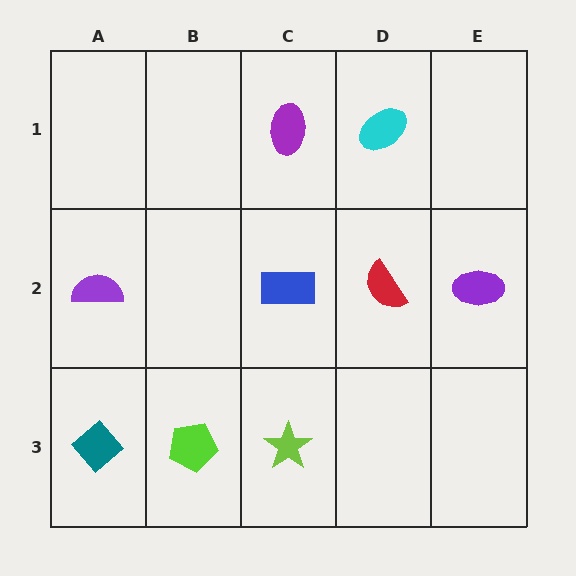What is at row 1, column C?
A purple ellipse.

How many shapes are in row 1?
2 shapes.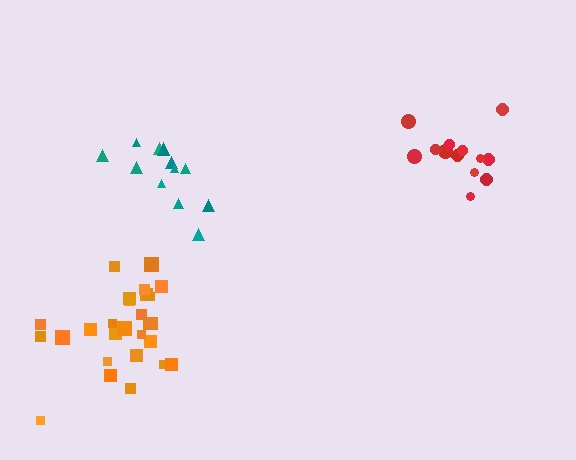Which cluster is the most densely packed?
Red.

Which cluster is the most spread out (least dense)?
Orange.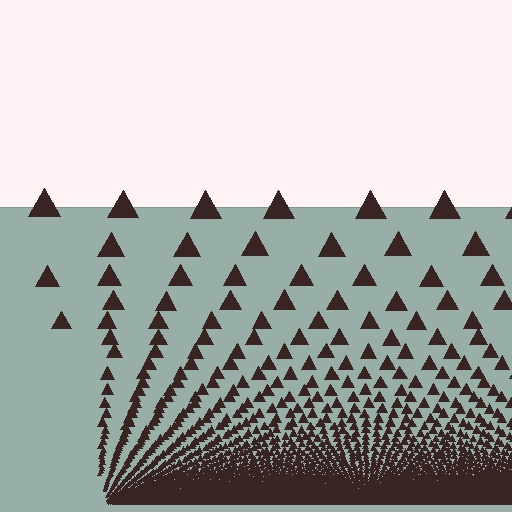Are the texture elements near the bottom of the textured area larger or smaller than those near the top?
Smaller. The gradient is inverted — elements near the bottom are smaller and denser.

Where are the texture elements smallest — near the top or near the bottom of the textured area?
Near the bottom.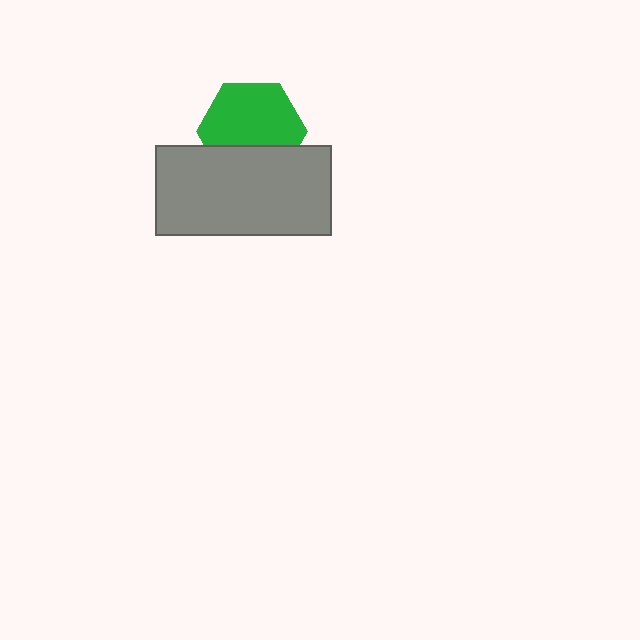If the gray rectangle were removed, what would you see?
You would see the complete green hexagon.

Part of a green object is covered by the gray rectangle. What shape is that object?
It is a hexagon.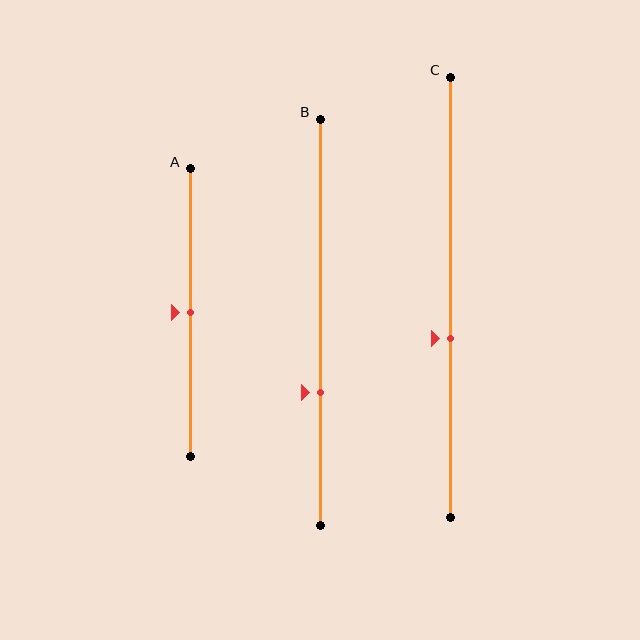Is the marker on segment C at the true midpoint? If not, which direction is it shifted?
No, the marker on segment C is shifted downward by about 9% of the segment length.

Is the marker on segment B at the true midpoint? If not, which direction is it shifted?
No, the marker on segment B is shifted downward by about 17% of the segment length.